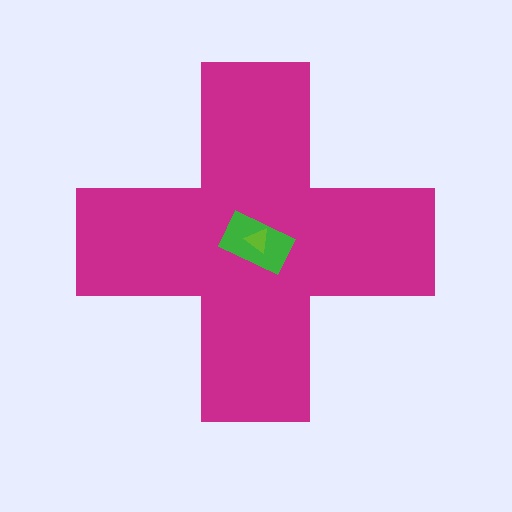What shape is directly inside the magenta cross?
The green rectangle.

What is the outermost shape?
The magenta cross.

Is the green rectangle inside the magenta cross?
Yes.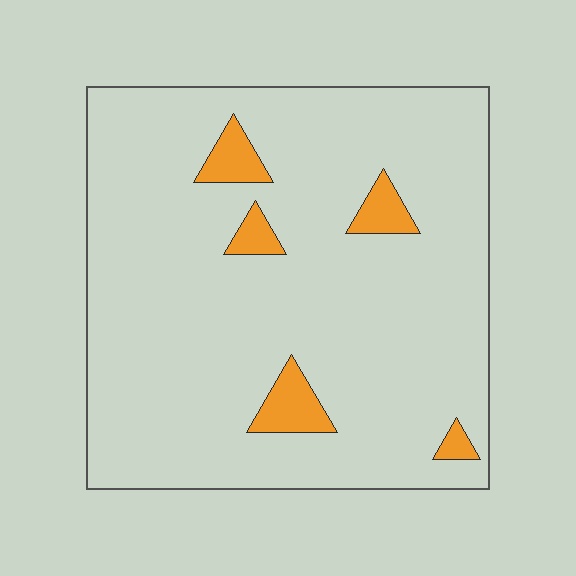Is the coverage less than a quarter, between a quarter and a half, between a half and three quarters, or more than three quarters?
Less than a quarter.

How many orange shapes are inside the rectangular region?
5.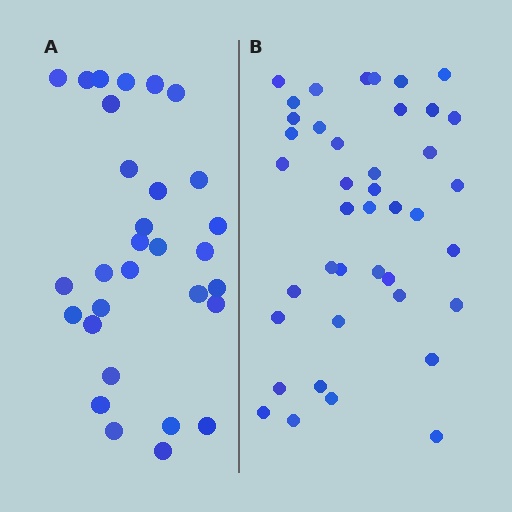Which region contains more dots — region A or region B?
Region B (the right region) has more dots.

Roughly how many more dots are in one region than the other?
Region B has roughly 12 or so more dots than region A.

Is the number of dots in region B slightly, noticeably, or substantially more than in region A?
Region B has noticeably more, but not dramatically so. The ratio is roughly 1.4 to 1.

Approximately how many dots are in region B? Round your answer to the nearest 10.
About 40 dots. (The exact count is 41, which rounds to 40.)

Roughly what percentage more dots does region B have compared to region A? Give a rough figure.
About 35% more.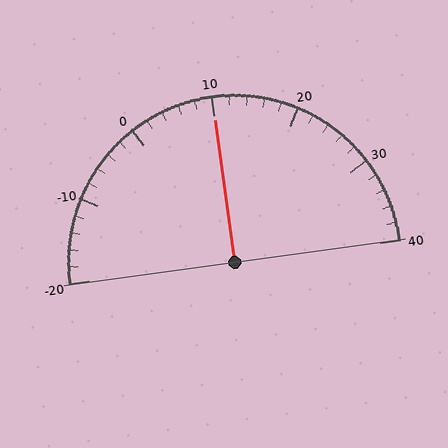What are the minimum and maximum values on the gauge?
The gauge ranges from -20 to 40.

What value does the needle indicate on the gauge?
The needle indicates approximately 10.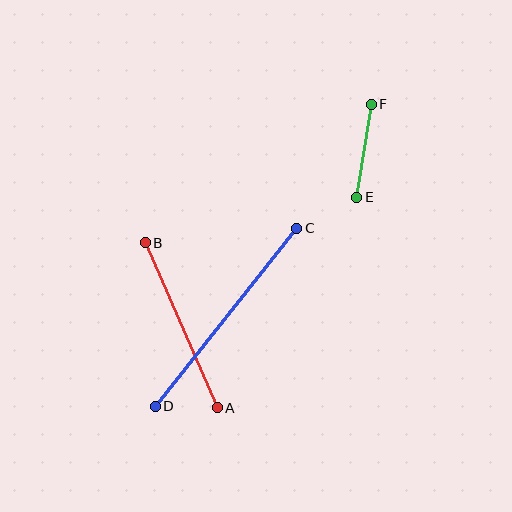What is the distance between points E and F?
The distance is approximately 94 pixels.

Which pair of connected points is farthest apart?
Points C and D are farthest apart.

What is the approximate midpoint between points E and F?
The midpoint is at approximately (364, 151) pixels.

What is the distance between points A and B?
The distance is approximately 180 pixels.